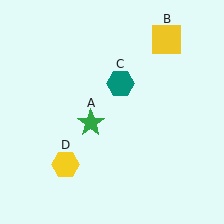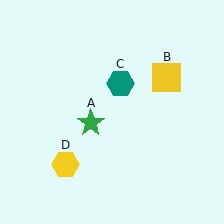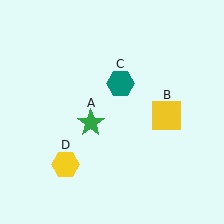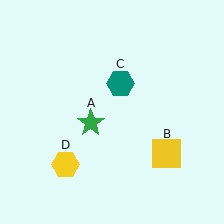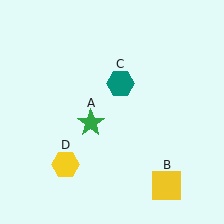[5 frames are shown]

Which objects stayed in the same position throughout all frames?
Green star (object A) and teal hexagon (object C) and yellow hexagon (object D) remained stationary.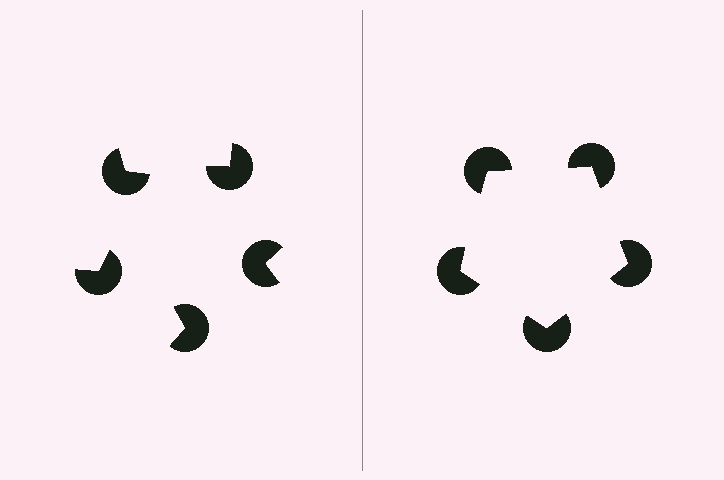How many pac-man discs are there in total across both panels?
10 — 5 on each side.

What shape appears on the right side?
An illusory pentagon.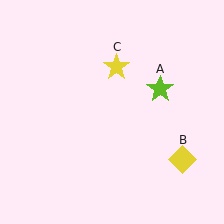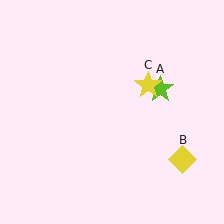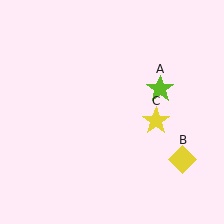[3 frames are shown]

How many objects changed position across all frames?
1 object changed position: yellow star (object C).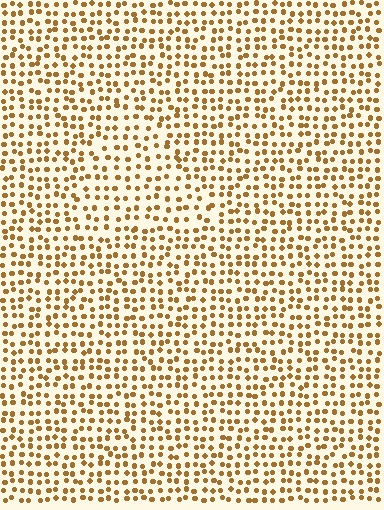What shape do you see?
I see a triangle.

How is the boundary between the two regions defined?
The boundary is defined by a change in element density (approximately 1.4x ratio). All elements are the same color, size, and shape.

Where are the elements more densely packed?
The elements are more densely packed outside the triangle boundary.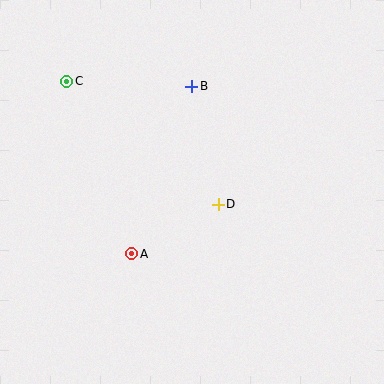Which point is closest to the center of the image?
Point D at (218, 204) is closest to the center.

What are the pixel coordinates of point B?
Point B is at (192, 86).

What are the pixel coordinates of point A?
Point A is at (132, 254).